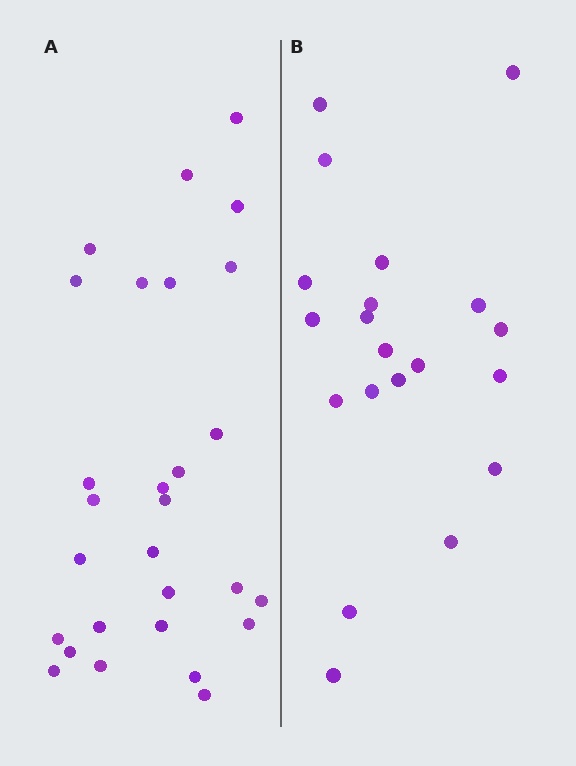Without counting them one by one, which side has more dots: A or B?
Region A (the left region) has more dots.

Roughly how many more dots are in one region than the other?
Region A has roughly 8 or so more dots than region B.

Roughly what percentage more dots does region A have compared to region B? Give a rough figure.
About 40% more.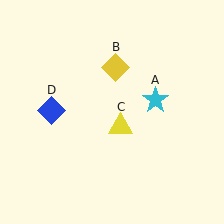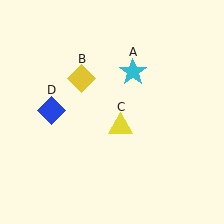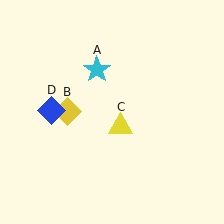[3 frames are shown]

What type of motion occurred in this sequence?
The cyan star (object A), yellow diamond (object B) rotated counterclockwise around the center of the scene.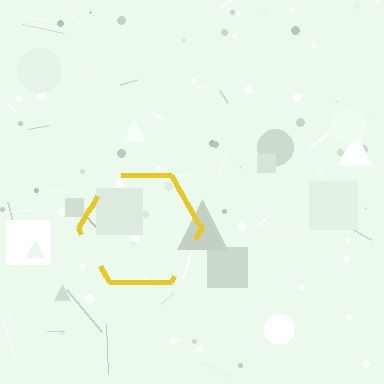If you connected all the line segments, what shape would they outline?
They would outline a hexagon.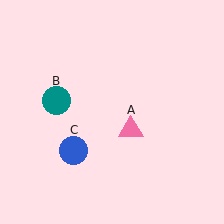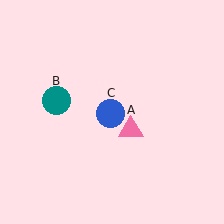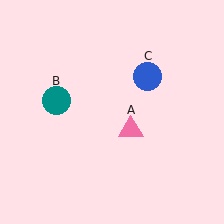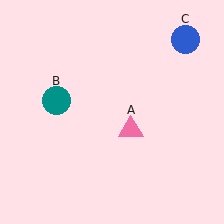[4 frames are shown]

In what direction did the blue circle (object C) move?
The blue circle (object C) moved up and to the right.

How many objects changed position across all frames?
1 object changed position: blue circle (object C).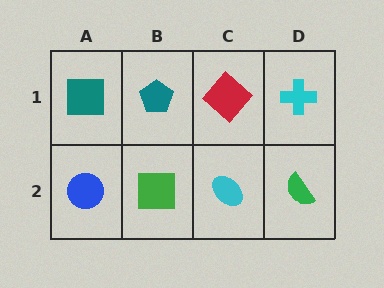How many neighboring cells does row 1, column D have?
2.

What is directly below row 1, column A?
A blue circle.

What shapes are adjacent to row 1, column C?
A cyan ellipse (row 2, column C), a teal pentagon (row 1, column B), a cyan cross (row 1, column D).